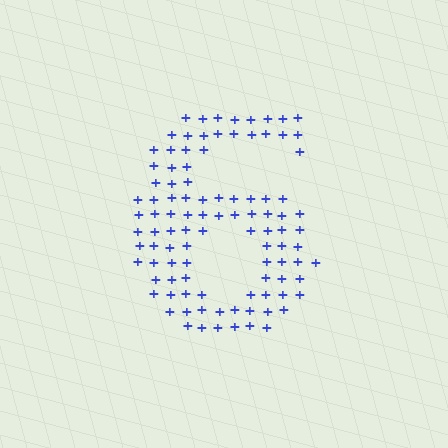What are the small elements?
The small elements are plus signs.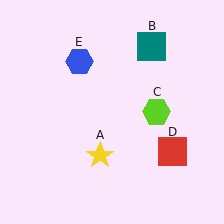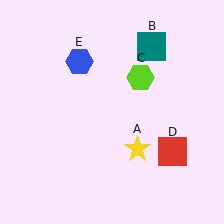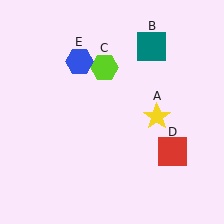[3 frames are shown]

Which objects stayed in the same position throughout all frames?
Teal square (object B) and red square (object D) and blue hexagon (object E) remained stationary.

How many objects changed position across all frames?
2 objects changed position: yellow star (object A), lime hexagon (object C).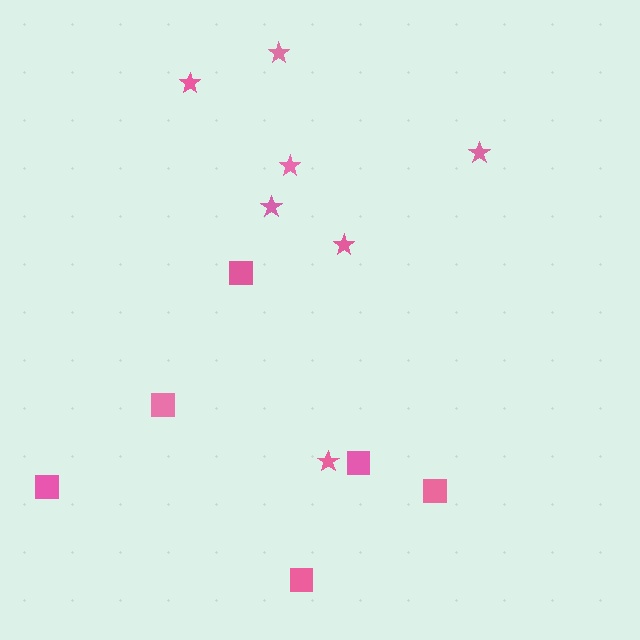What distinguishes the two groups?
There are 2 groups: one group of stars (7) and one group of squares (6).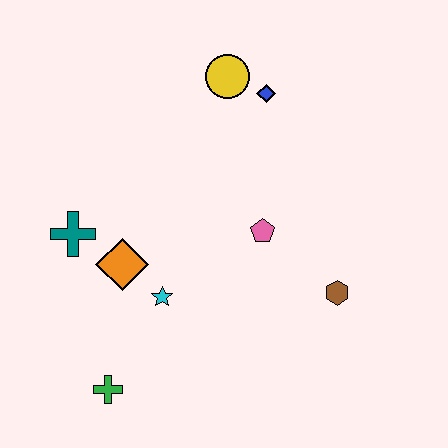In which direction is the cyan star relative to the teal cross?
The cyan star is to the right of the teal cross.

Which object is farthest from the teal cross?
The brown hexagon is farthest from the teal cross.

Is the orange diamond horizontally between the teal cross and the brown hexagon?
Yes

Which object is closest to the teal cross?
The orange diamond is closest to the teal cross.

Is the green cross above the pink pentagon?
No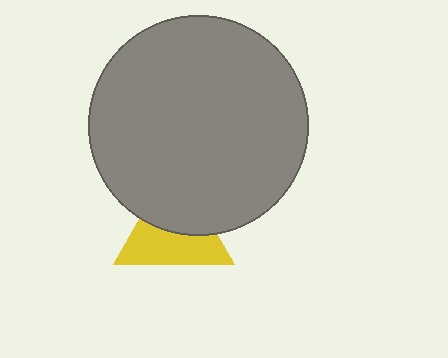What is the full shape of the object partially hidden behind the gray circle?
The partially hidden object is a yellow triangle.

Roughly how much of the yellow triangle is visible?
About half of it is visible (roughly 54%).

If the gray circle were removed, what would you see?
You would see the complete yellow triangle.